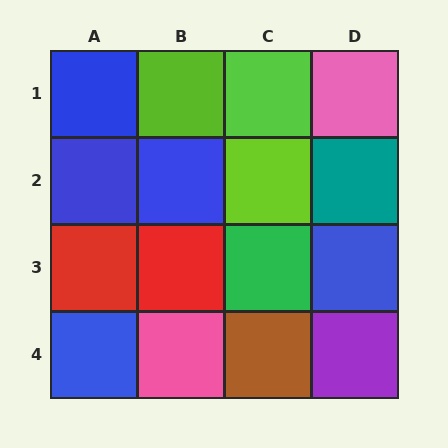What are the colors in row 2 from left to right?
Blue, blue, lime, teal.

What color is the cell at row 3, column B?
Red.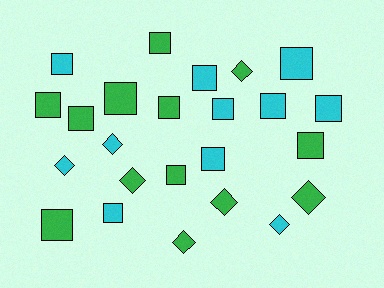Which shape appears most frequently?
Square, with 16 objects.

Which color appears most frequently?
Green, with 13 objects.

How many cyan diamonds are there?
There are 3 cyan diamonds.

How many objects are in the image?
There are 24 objects.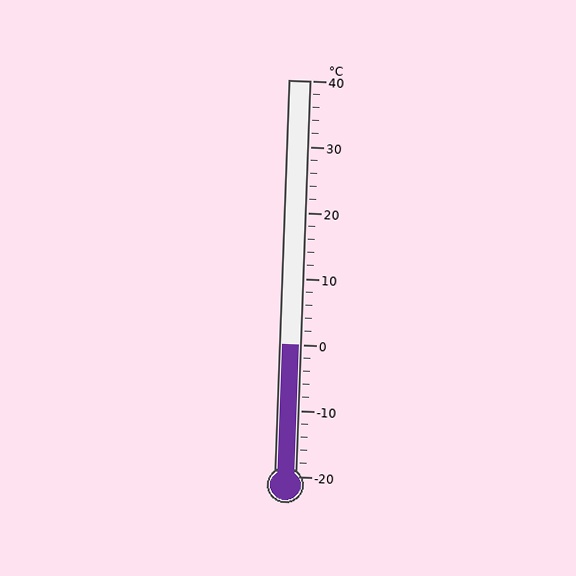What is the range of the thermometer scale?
The thermometer scale ranges from -20°C to 40°C.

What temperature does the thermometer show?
The thermometer shows approximately 0°C.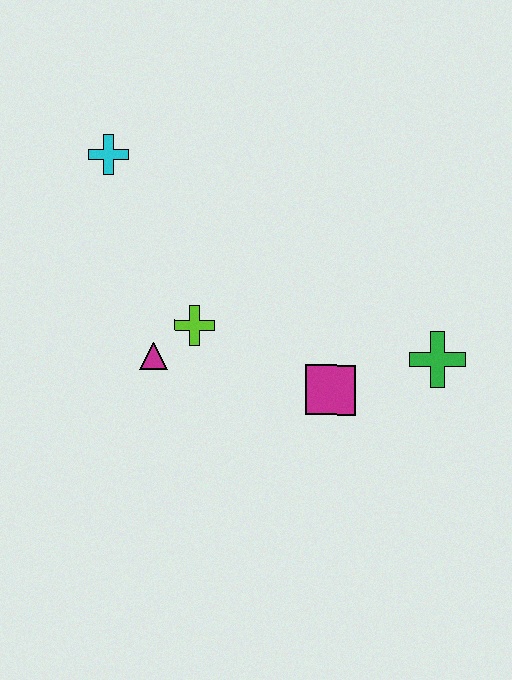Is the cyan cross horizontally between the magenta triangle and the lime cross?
No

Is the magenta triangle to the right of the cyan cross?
Yes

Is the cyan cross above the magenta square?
Yes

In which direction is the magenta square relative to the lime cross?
The magenta square is to the right of the lime cross.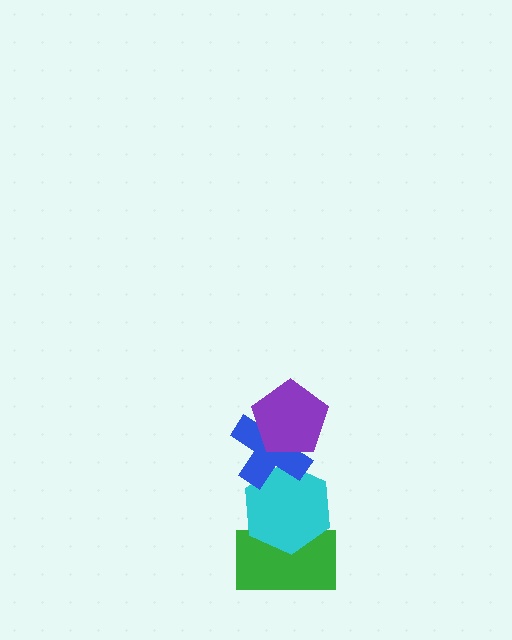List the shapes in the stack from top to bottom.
From top to bottom: the purple pentagon, the blue cross, the cyan hexagon, the green rectangle.